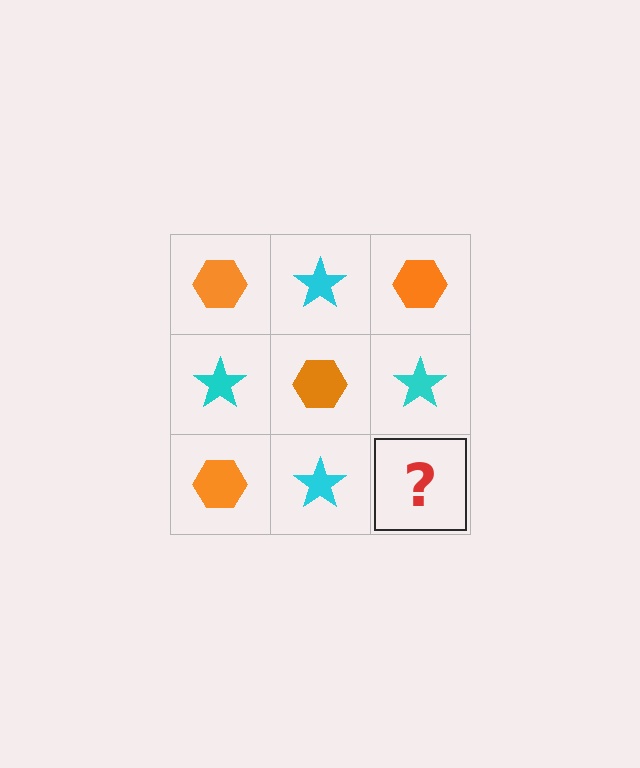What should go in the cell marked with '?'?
The missing cell should contain an orange hexagon.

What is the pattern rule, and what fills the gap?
The rule is that it alternates orange hexagon and cyan star in a checkerboard pattern. The gap should be filled with an orange hexagon.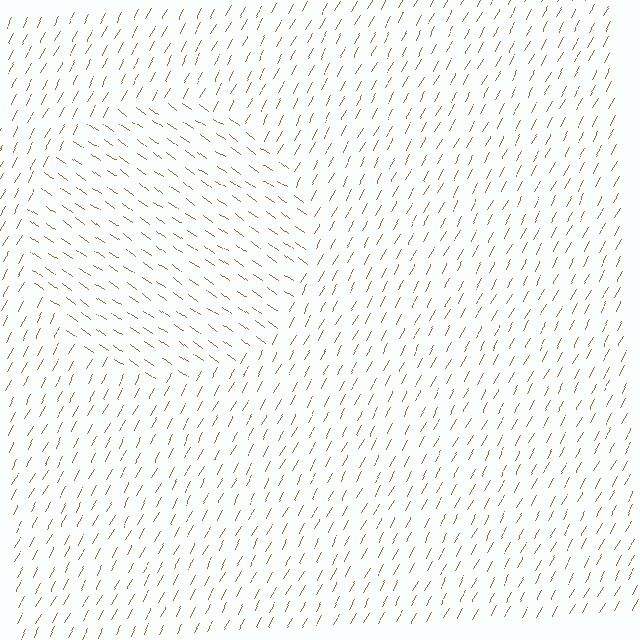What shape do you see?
I see a circle.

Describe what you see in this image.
The image is filled with small brown line segments. A circle region in the image has lines oriented differently from the surrounding lines, creating a visible texture boundary.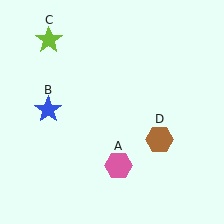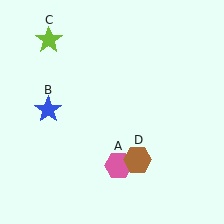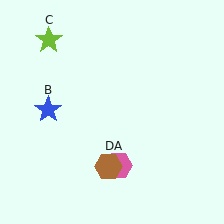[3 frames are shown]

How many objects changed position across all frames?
1 object changed position: brown hexagon (object D).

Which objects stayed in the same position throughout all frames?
Pink hexagon (object A) and blue star (object B) and lime star (object C) remained stationary.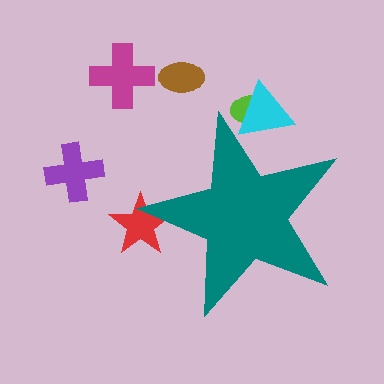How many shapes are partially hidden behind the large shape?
3 shapes are partially hidden.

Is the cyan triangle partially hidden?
Yes, the cyan triangle is partially hidden behind the teal star.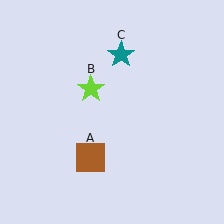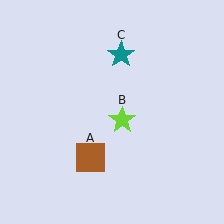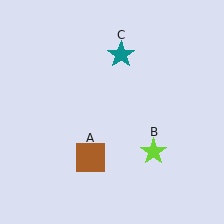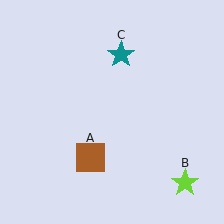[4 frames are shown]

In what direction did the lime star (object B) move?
The lime star (object B) moved down and to the right.